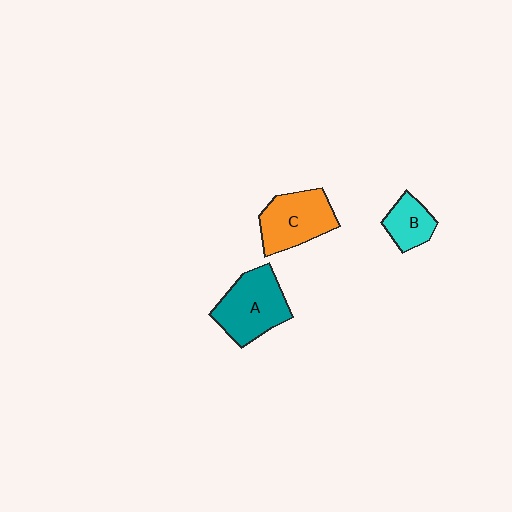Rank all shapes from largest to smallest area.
From largest to smallest: A (teal), C (orange), B (cyan).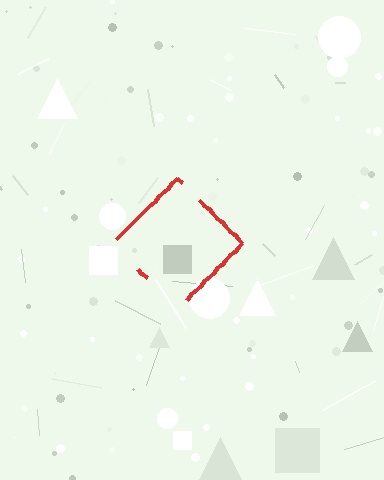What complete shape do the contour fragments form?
The contour fragments form a diamond.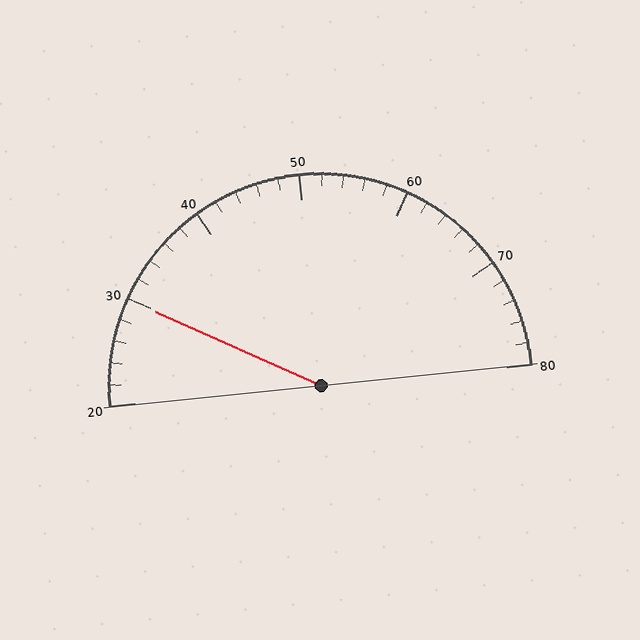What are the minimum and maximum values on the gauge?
The gauge ranges from 20 to 80.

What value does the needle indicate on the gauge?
The needle indicates approximately 30.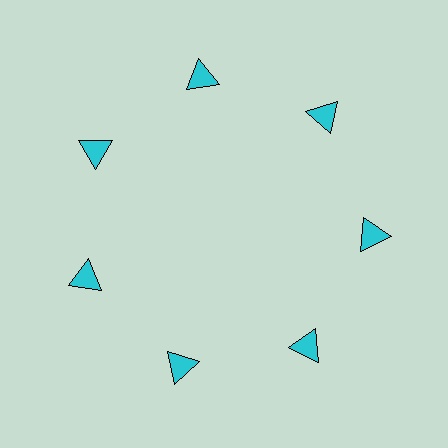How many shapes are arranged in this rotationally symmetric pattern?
There are 7 shapes, arranged in 7 groups of 1.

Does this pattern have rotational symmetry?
Yes, this pattern has 7-fold rotational symmetry. It looks the same after rotating 51 degrees around the center.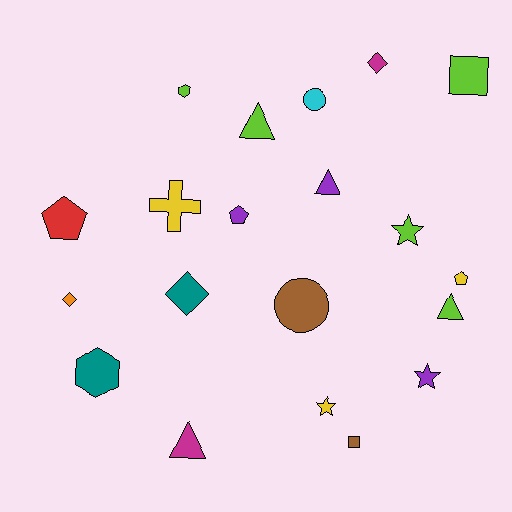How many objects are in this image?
There are 20 objects.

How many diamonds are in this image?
There are 3 diamonds.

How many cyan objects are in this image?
There is 1 cyan object.